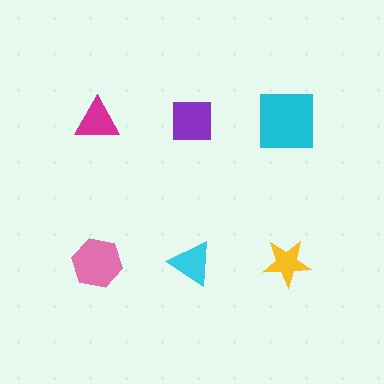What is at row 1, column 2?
A purple square.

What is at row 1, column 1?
A magenta triangle.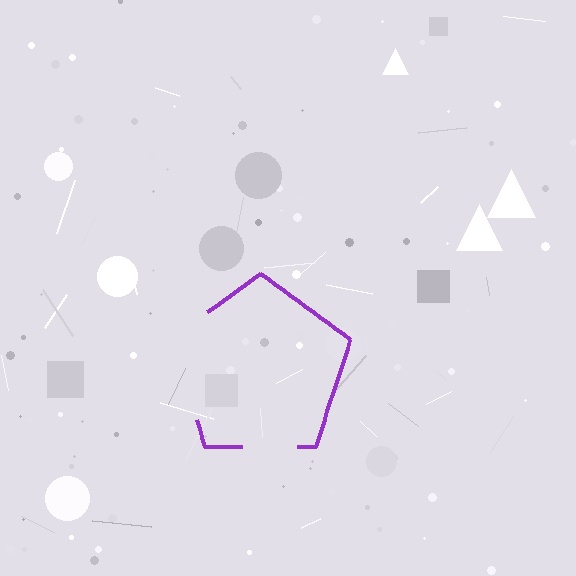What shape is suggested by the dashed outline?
The dashed outline suggests a pentagon.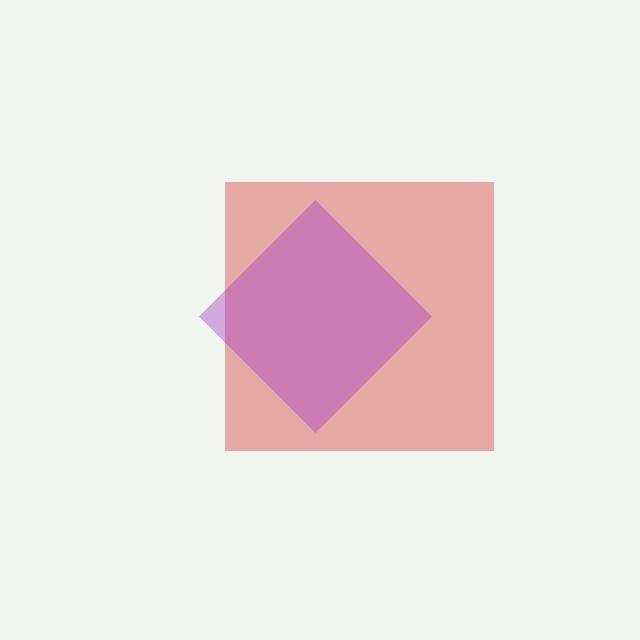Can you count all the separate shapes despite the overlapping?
Yes, there are 2 separate shapes.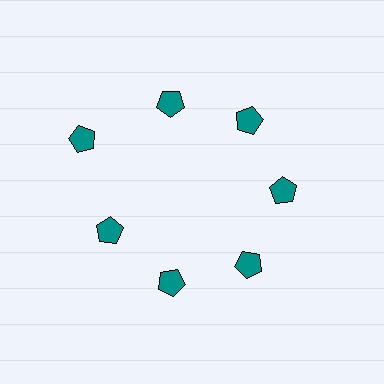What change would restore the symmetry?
The symmetry would be restored by moving it inward, back onto the ring so that all 7 pentagons sit at equal angles and equal distance from the center.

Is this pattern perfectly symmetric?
No. The 7 teal pentagons are arranged in a ring, but one element near the 10 o'clock position is pushed outward from the center, breaking the 7-fold rotational symmetry.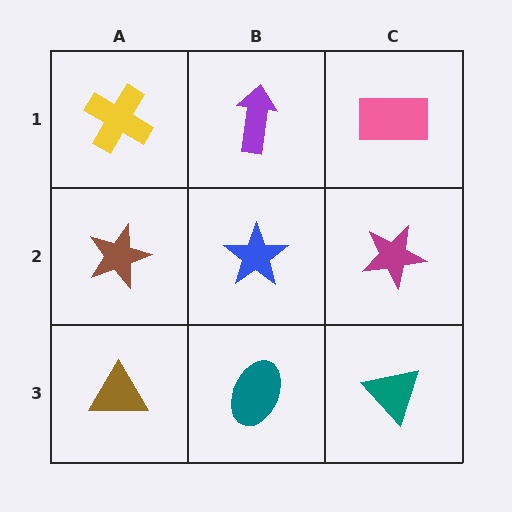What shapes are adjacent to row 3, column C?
A magenta star (row 2, column C), a teal ellipse (row 3, column B).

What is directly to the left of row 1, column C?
A purple arrow.